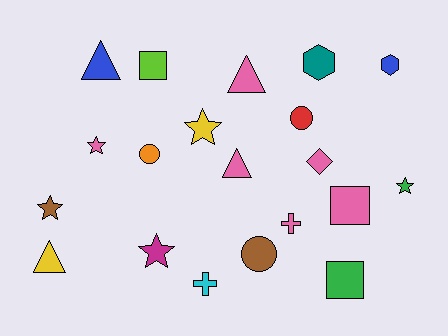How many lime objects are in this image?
There is 1 lime object.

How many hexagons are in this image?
There are 2 hexagons.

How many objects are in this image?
There are 20 objects.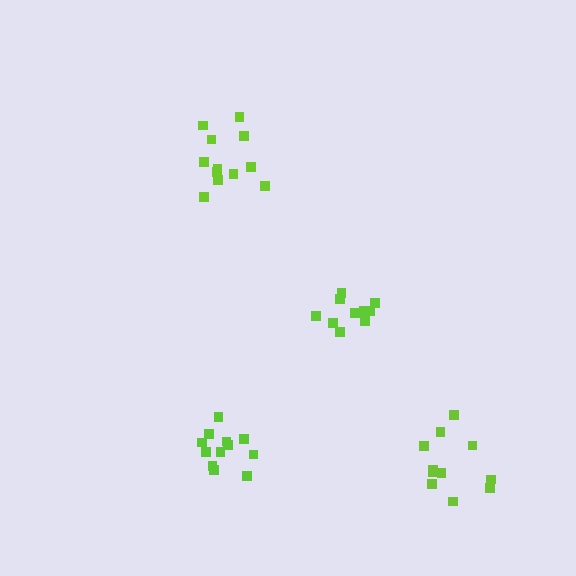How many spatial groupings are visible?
There are 4 spatial groupings.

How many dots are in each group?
Group 1: 12 dots, Group 2: 10 dots, Group 3: 12 dots, Group 4: 11 dots (45 total).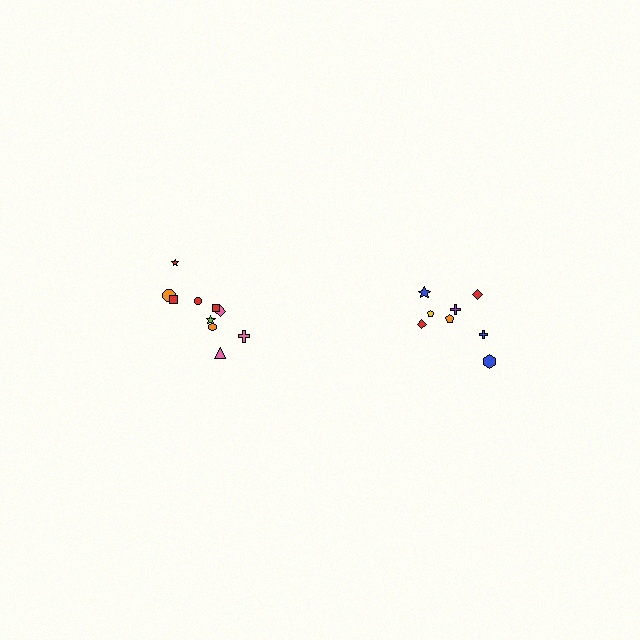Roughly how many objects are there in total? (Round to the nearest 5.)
Roughly 20 objects in total.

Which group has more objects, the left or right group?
The left group.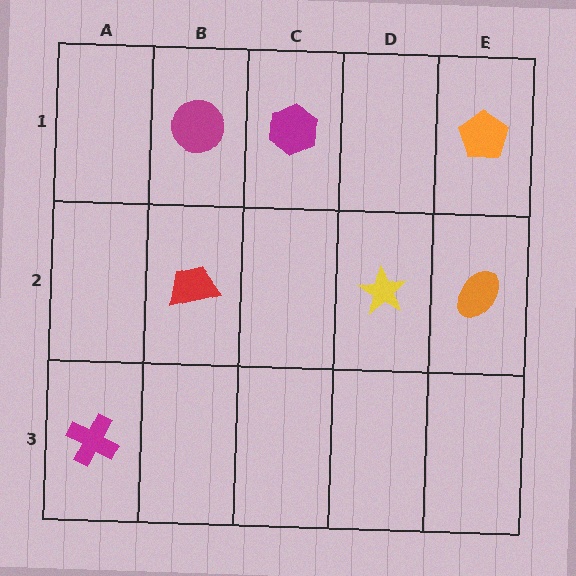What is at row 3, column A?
A magenta cross.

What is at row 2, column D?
A yellow star.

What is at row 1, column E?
An orange pentagon.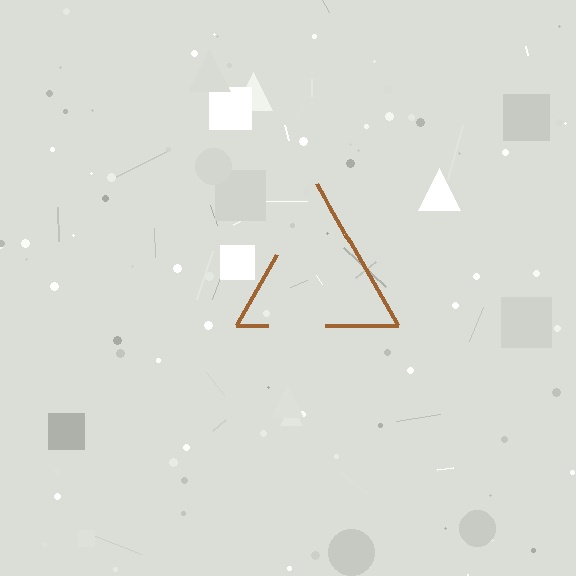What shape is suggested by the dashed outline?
The dashed outline suggests a triangle.